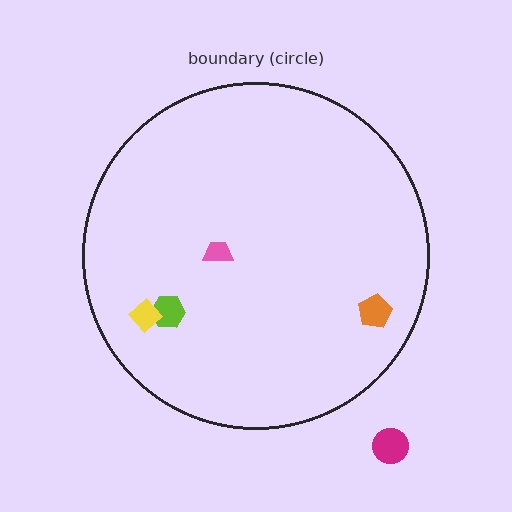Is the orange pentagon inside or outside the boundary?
Inside.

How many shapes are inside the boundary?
4 inside, 1 outside.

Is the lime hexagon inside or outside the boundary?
Inside.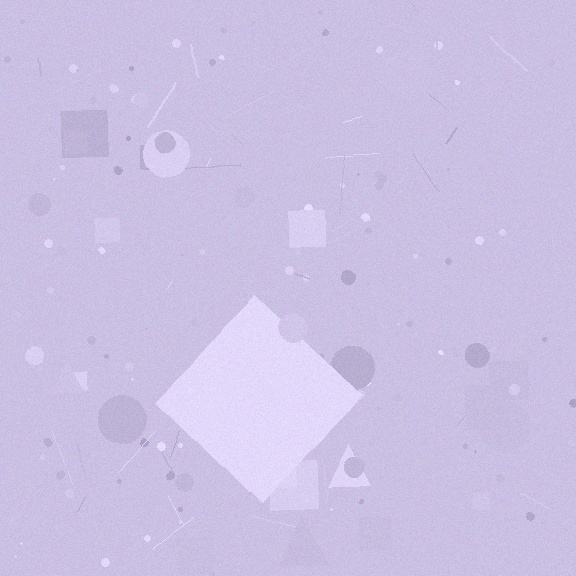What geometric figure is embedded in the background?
A diamond is embedded in the background.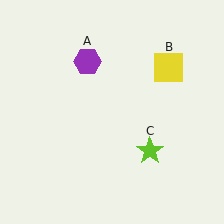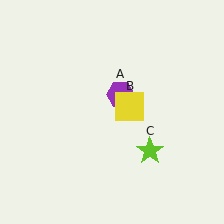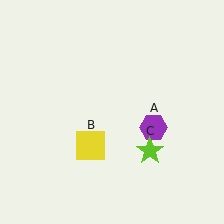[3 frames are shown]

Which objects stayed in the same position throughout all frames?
Lime star (object C) remained stationary.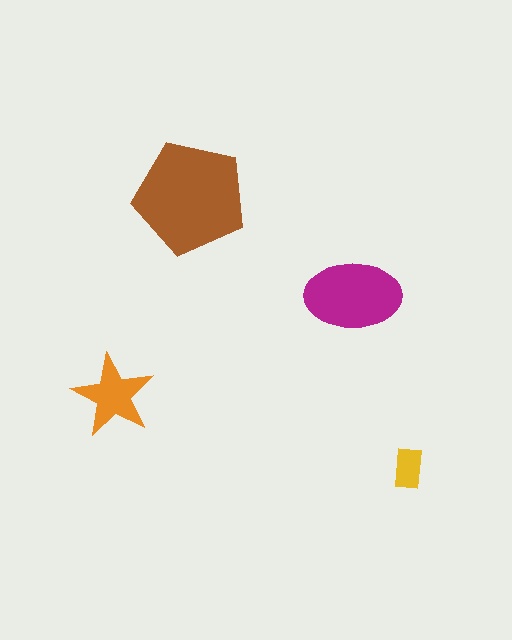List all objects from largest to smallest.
The brown pentagon, the magenta ellipse, the orange star, the yellow rectangle.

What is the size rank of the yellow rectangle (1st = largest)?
4th.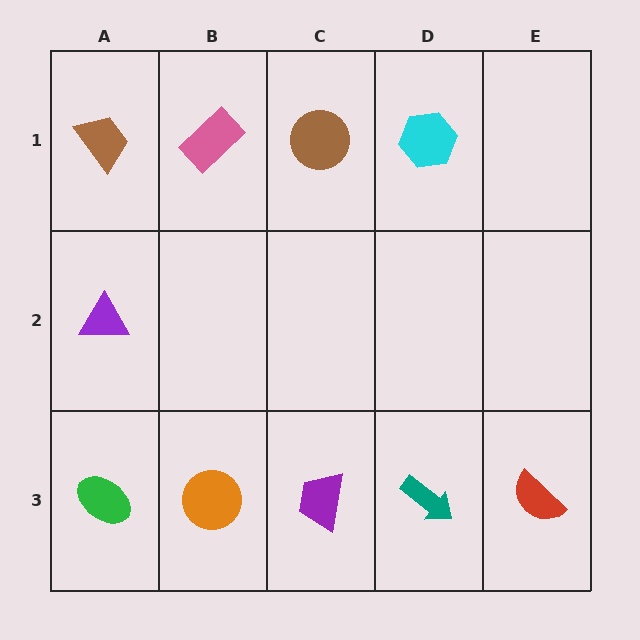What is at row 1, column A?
A brown trapezoid.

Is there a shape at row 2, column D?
No, that cell is empty.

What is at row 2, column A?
A purple triangle.